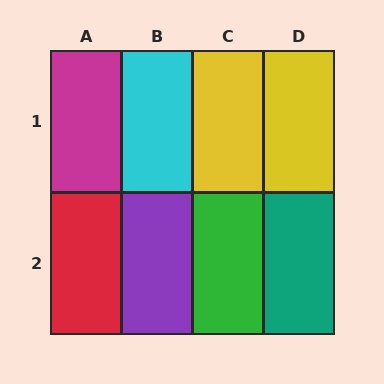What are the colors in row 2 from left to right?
Red, purple, green, teal.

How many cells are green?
1 cell is green.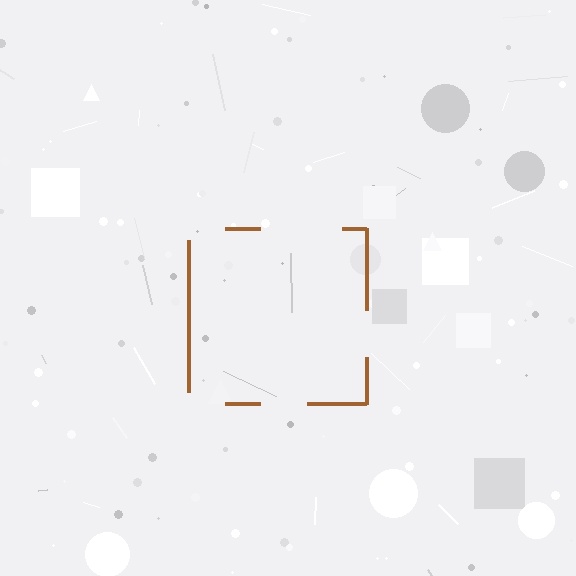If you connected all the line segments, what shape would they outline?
They would outline a square.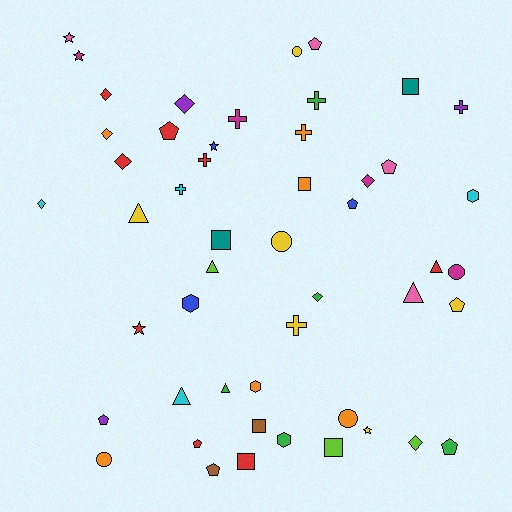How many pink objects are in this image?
There are 4 pink objects.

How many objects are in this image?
There are 50 objects.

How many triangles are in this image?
There are 6 triangles.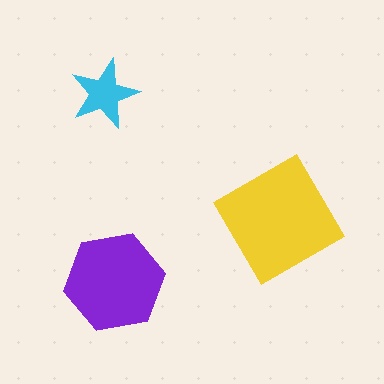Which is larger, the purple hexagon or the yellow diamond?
The yellow diamond.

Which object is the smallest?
The cyan star.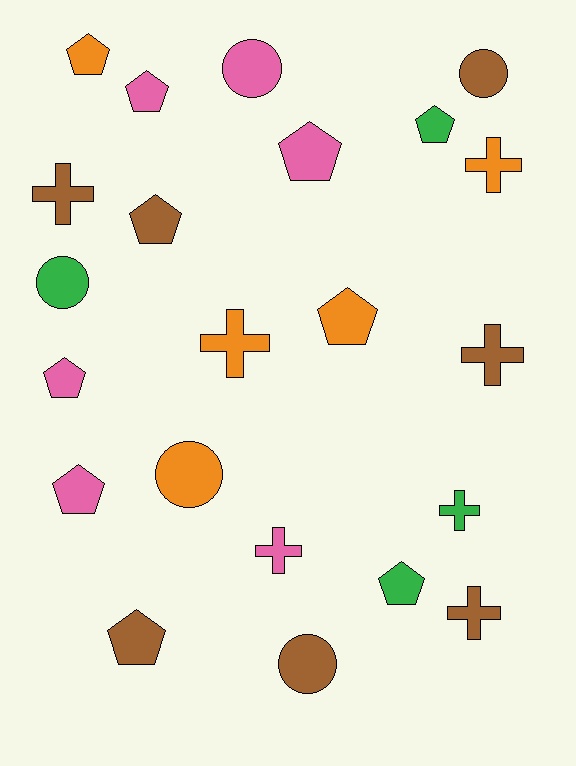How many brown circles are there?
There are 2 brown circles.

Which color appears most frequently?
Brown, with 7 objects.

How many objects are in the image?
There are 22 objects.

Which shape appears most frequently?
Pentagon, with 10 objects.